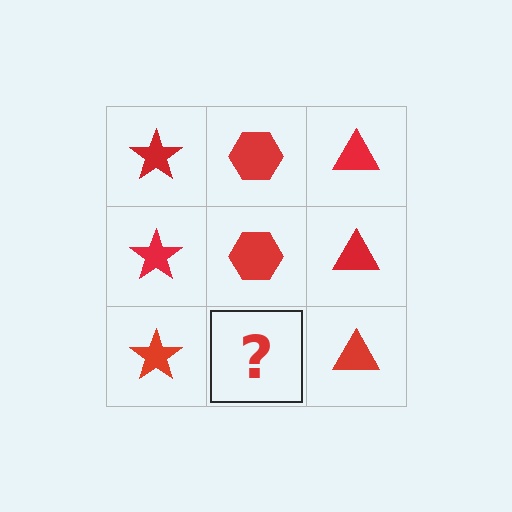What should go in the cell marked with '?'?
The missing cell should contain a red hexagon.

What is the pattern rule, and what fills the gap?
The rule is that each column has a consistent shape. The gap should be filled with a red hexagon.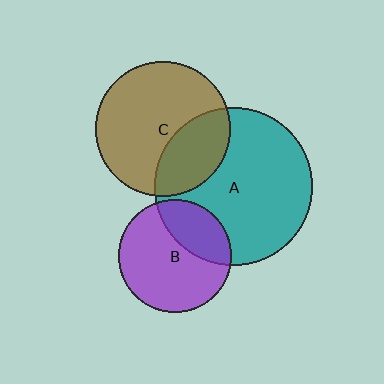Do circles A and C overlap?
Yes.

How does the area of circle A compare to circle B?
Approximately 2.0 times.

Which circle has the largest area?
Circle A (teal).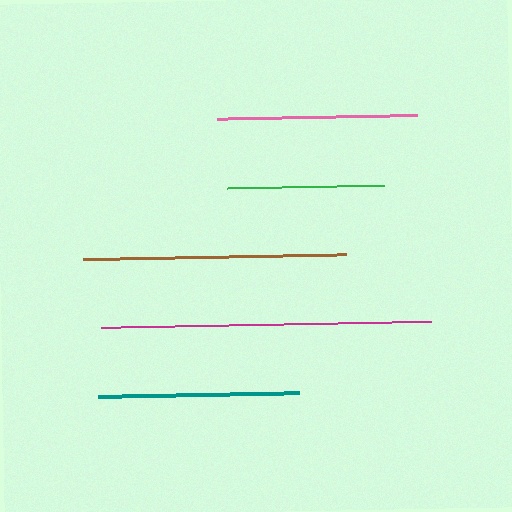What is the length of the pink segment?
The pink segment is approximately 201 pixels long.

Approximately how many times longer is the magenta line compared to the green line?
The magenta line is approximately 2.1 times the length of the green line.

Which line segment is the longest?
The magenta line is the longest at approximately 330 pixels.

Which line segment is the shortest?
The green line is the shortest at approximately 157 pixels.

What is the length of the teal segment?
The teal segment is approximately 201 pixels long.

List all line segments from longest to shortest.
From longest to shortest: magenta, brown, teal, pink, green.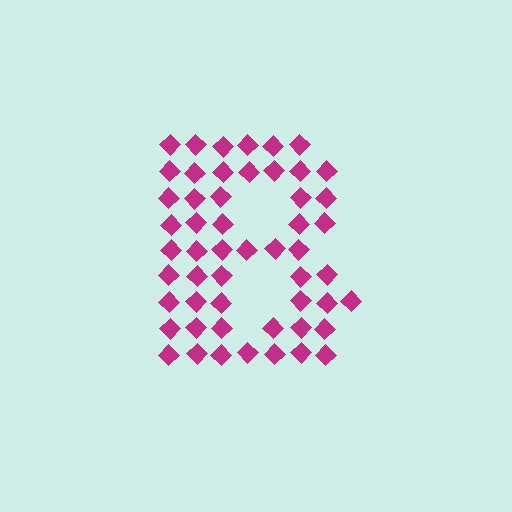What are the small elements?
The small elements are diamonds.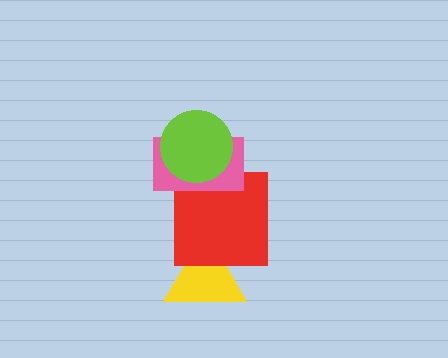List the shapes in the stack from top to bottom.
From top to bottom: the lime circle, the pink rectangle, the red square, the yellow triangle.